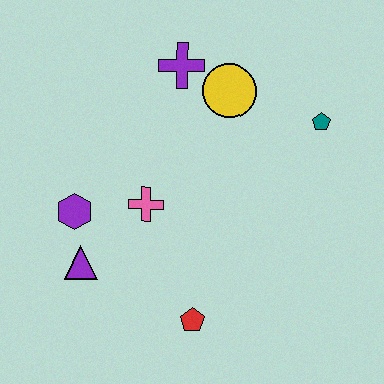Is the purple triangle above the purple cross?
No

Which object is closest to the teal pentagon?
The yellow circle is closest to the teal pentagon.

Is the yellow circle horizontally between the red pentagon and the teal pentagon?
Yes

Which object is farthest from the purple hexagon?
The teal pentagon is farthest from the purple hexagon.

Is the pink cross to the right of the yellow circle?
No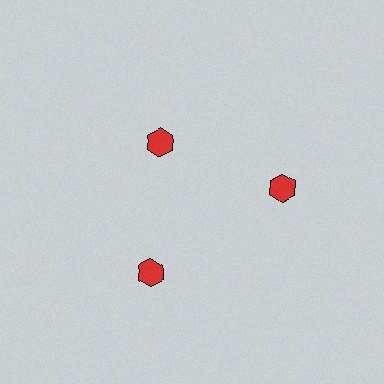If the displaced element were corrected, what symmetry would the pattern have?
It would have 3-fold rotational symmetry — the pattern would map onto itself every 120 degrees.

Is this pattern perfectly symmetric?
No. The 3 red hexagons are arranged in a ring, but one element near the 11 o'clock position is pulled inward toward the center, breaking the 3-fold rotational symmetry.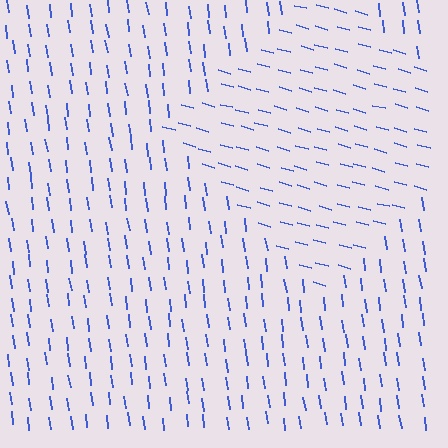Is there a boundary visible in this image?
Yes, there is a texture boundary formed by a change in line orientation.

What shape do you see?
I see a diamond.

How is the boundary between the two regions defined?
The boundary is defined purely by a change in line orientation (approximately 67 degrees difference). All lines are the same color and thickness.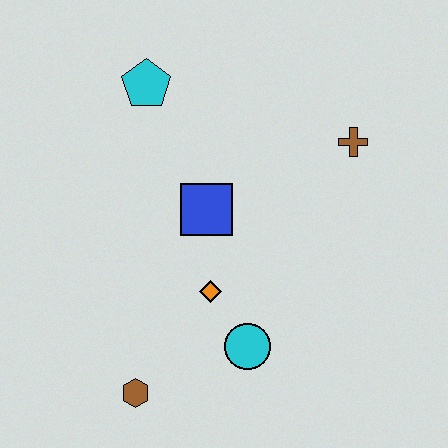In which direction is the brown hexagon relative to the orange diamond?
The brown hexagon is below the orange diamond.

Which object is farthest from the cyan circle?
The cyan pentagon is farthest from the cyan circle.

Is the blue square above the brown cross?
No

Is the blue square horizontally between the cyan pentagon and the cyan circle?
Yes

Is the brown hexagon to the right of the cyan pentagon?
No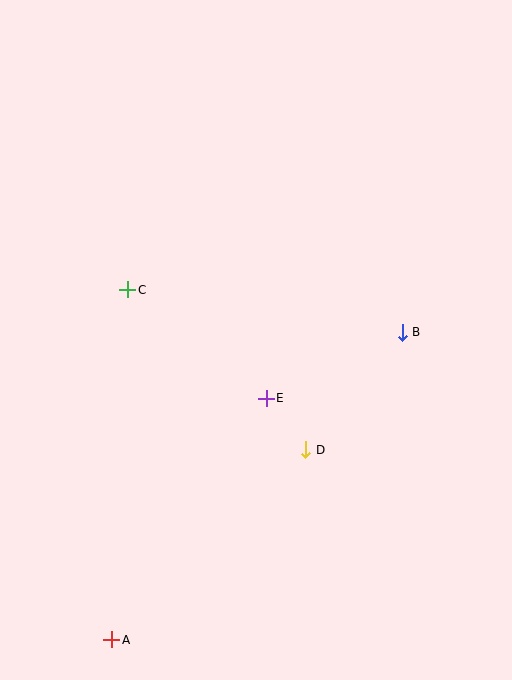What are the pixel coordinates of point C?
Point C is at (128, 290).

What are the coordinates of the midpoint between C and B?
The midpoint between C and B is at (265, 311).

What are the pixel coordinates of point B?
Point B is at (402, 332).